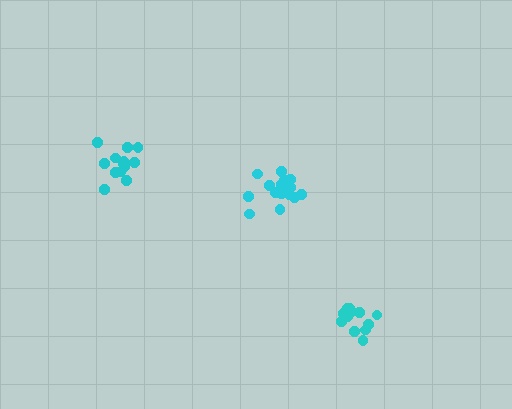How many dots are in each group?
Group 1: 13 dots, Group 2: 13 dots, Group 3: 17 dots (43 total).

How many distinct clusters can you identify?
There are 3 distinct clusters.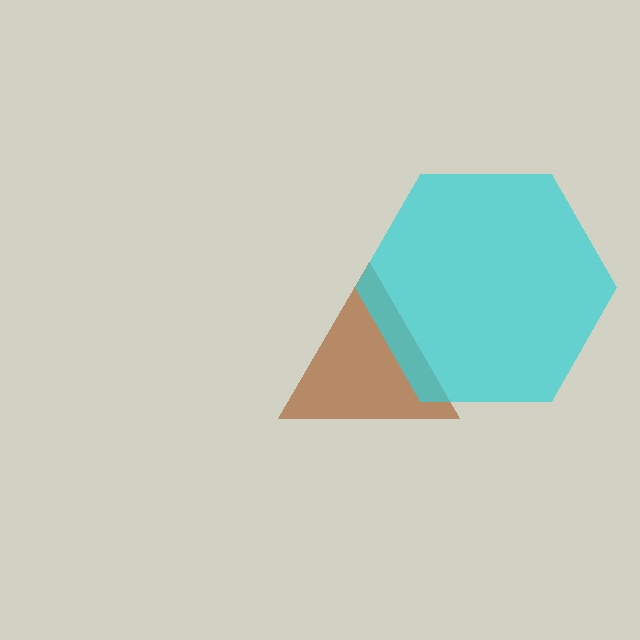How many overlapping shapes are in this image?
There are 2 overlapping shapes in the image.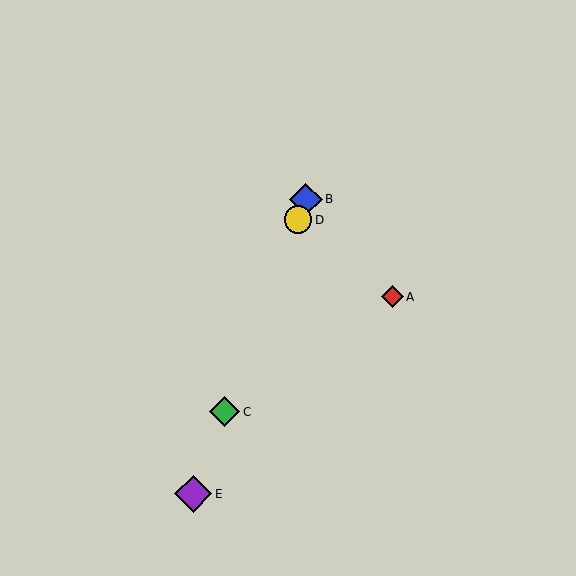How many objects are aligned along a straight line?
4 objects (B, C, D, E) are aligned along a straight line.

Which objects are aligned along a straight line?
Objects B, C, D, E are aligned along a straight line.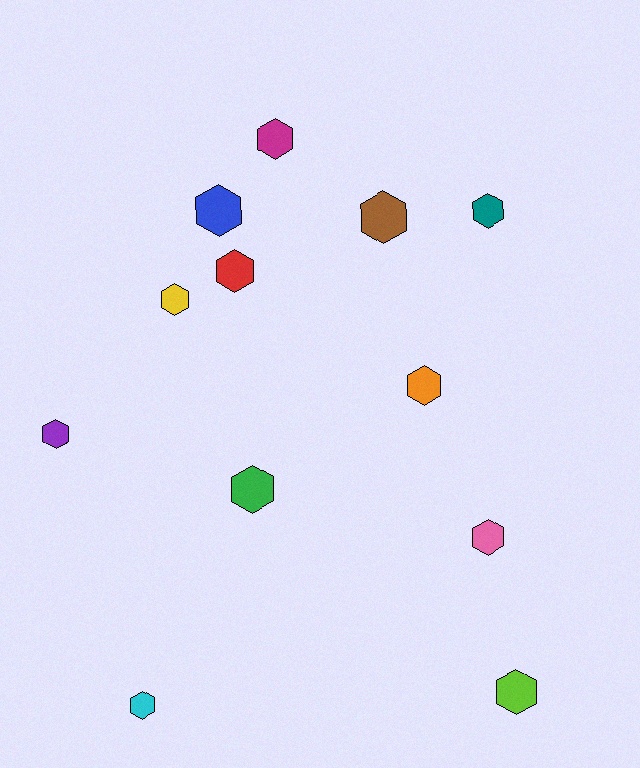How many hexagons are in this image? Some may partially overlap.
There are 12 hexagons.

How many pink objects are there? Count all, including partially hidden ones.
There is 1 pink object.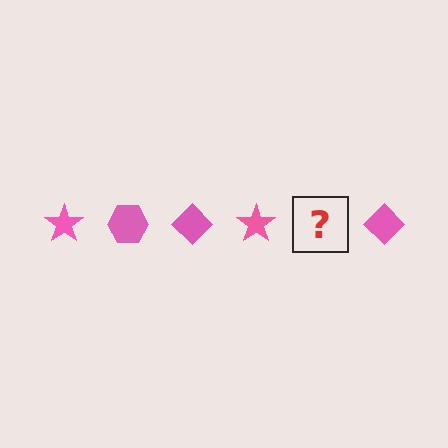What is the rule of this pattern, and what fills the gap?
The rule is that the pattern cycles through star, hexagon, diamond shapes in pink. The gap should be filled with a pink hexagon.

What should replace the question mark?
The question mark should be replaced with a pink hexagon.